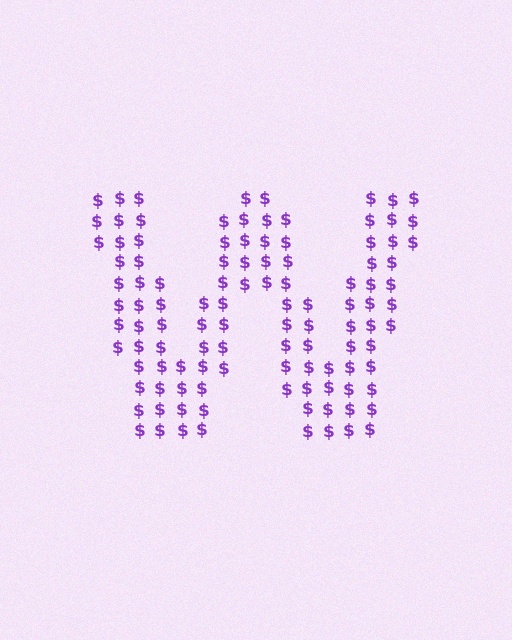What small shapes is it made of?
It is made of small dollar signs.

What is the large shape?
The large shape is the letter W.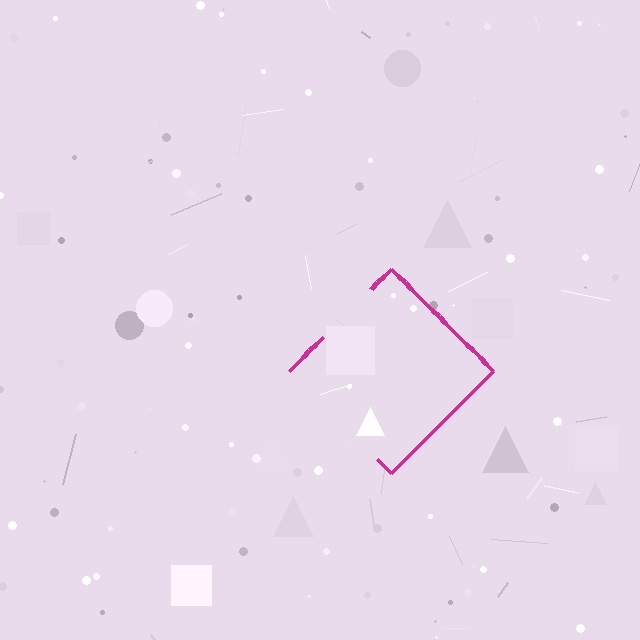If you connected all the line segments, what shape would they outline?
They would outline a diamond.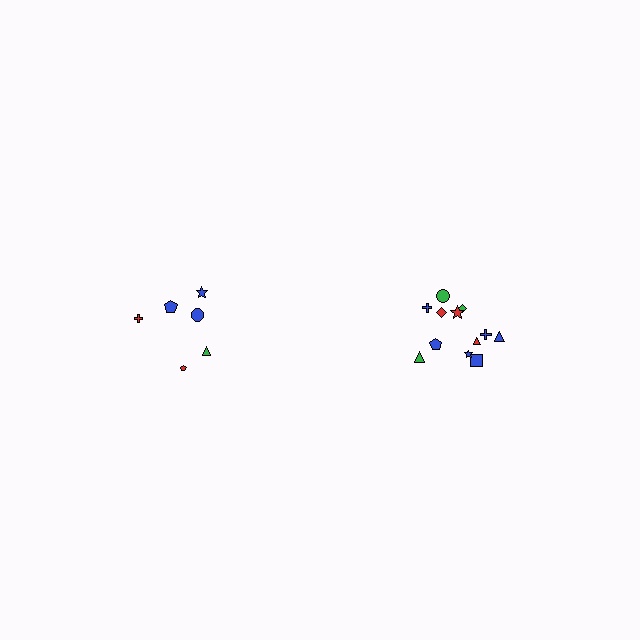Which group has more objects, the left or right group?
The right group.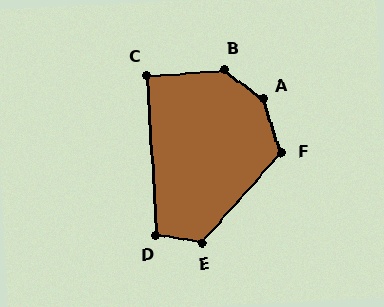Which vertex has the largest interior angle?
A, at approximately 146 degrees.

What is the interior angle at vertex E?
Approximately 123 degrees (obtuse).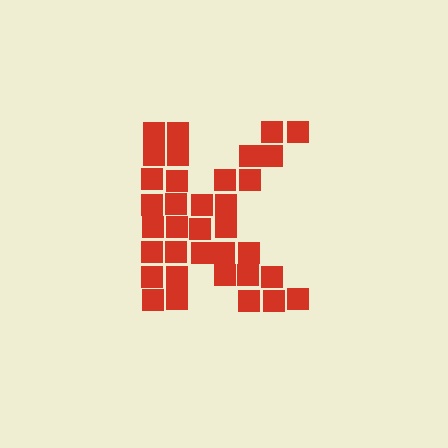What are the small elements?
The small elements are squares.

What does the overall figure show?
The overall figure shows the letter K.